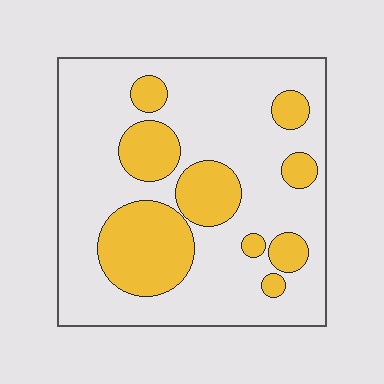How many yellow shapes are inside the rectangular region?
9.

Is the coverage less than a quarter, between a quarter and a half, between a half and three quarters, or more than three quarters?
Between a quarter and a half.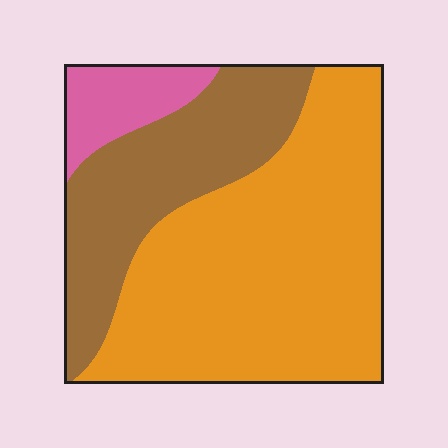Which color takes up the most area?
Orange, at roughly 60%.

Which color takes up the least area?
Pink, at roughly 10%.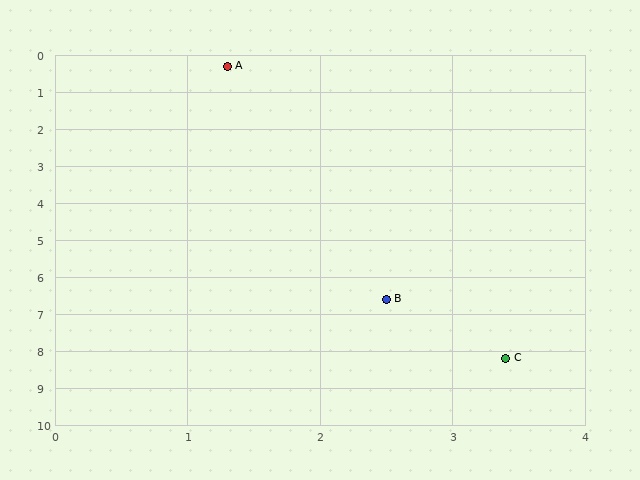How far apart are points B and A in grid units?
Points B and A are about 6.4 grid units apart.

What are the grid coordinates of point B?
Point B is at approximately (2.5, 6.6).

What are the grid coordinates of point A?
Point A is at approximately (1.3, 0.3).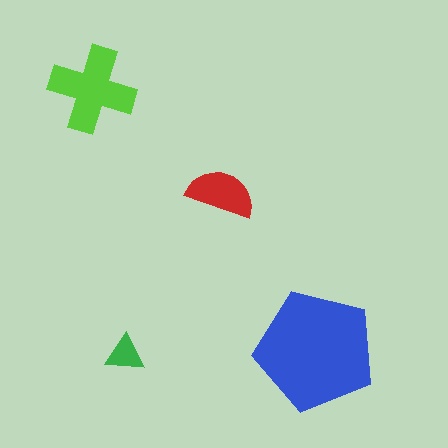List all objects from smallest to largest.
The green triangle, the red semicircle, the lime cross, the blue pentagon.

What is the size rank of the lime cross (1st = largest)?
2nd.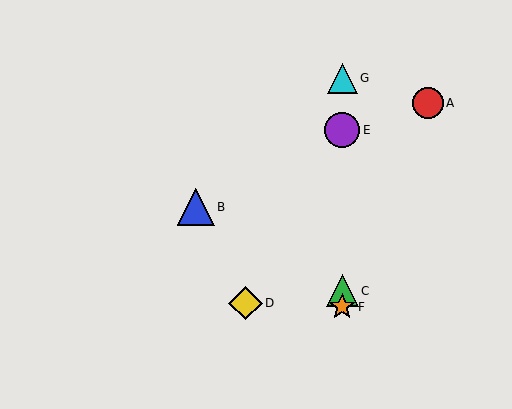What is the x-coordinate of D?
Object D is at x≈245.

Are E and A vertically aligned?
No, E is at x≈342 and A is at x≈428.